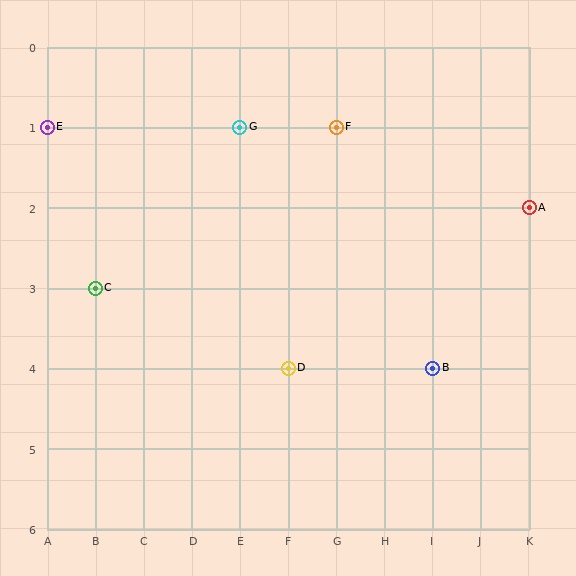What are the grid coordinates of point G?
Point G is at grid coordinates (E, 1).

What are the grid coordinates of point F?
Point F is at grid coordinates (G, 1).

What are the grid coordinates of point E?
Point E is at grid coordinates (A, 1).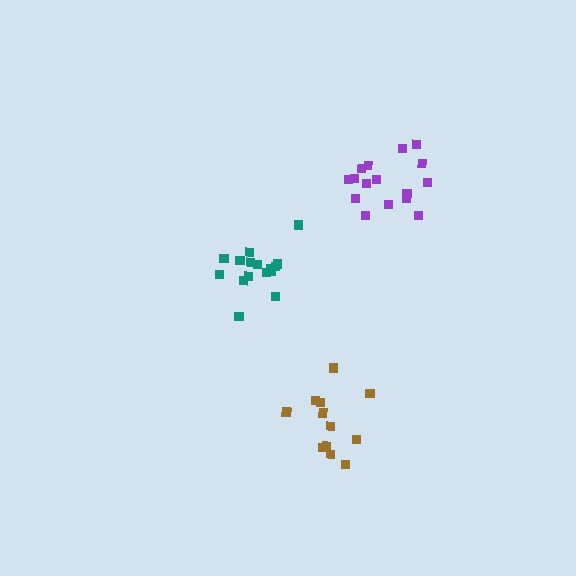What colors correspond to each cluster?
The clusters are colored: teal, brown, purple.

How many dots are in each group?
Group 1: 16 dots, Group 2: 13 dots, Group 3: 16 dots (45 total).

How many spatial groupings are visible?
There are 3 spatial groupings.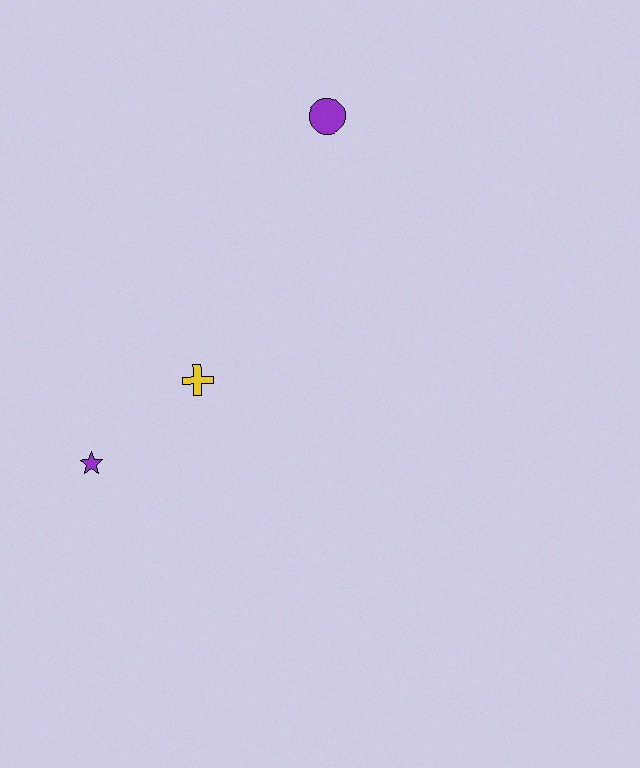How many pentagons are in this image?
There are no pentagons.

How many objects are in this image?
There are 3 objects.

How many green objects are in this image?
There are no green objects.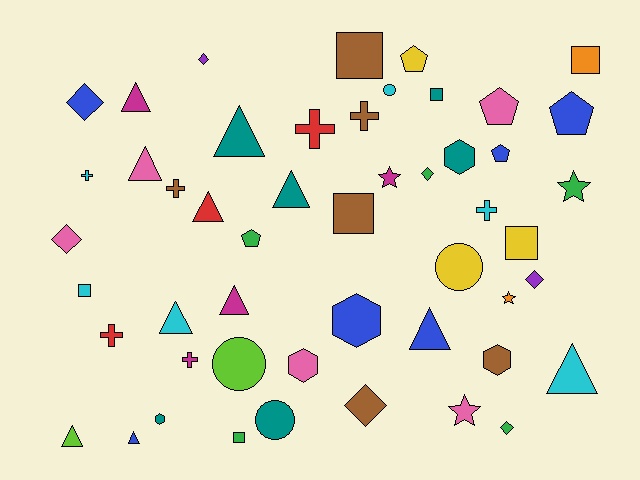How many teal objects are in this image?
There are 6 teal objects.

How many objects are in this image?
There are 50 objects.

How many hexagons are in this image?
There are 5 hexagons.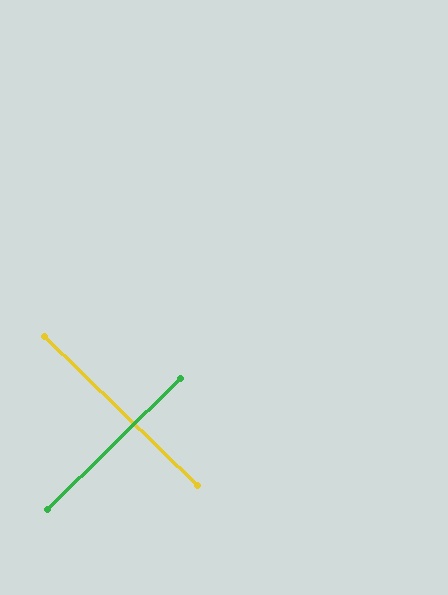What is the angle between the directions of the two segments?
Approximately 89 degrees.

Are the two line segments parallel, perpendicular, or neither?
Perpendicular — they meet at approximately 89°.